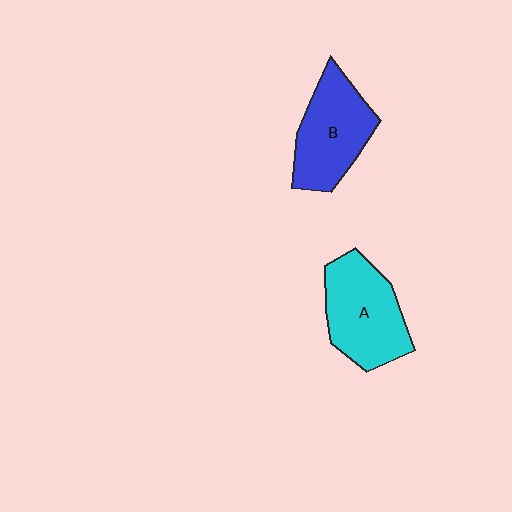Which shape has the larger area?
Shape A (cyan).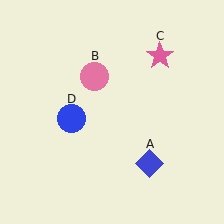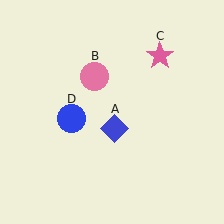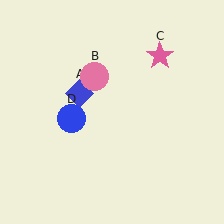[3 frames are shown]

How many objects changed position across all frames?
1 object changed position: blue diamond (object A).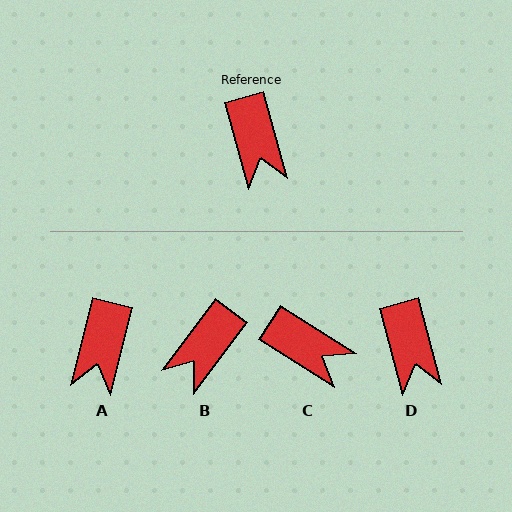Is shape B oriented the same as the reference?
No, it is off by about 52 degrees.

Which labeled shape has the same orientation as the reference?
D.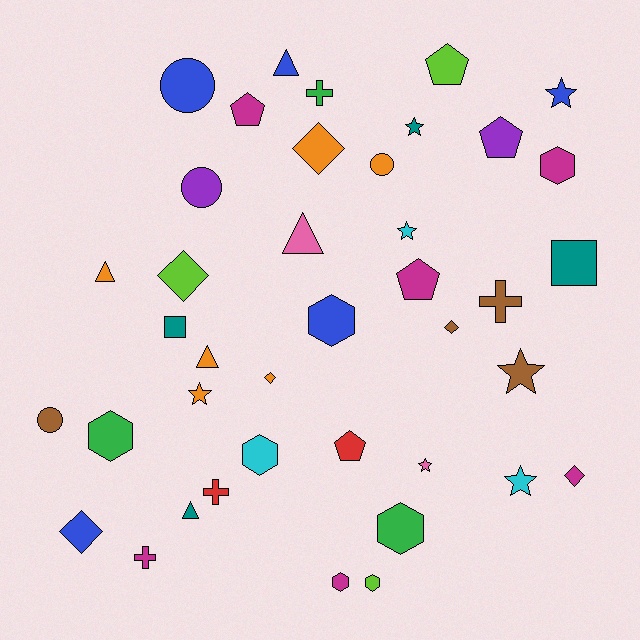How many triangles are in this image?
There are 5 triangles.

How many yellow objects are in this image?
There are no yellow objects.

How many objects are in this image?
There are 40 objects.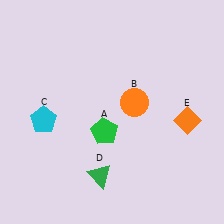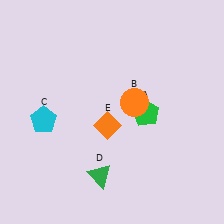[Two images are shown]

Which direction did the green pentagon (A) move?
The green pentagon (A) moved right.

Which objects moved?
The objects that moved are: the green pentagon (A), the orange diamond (E).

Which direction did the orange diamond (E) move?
The orange diamond (E) moved left.